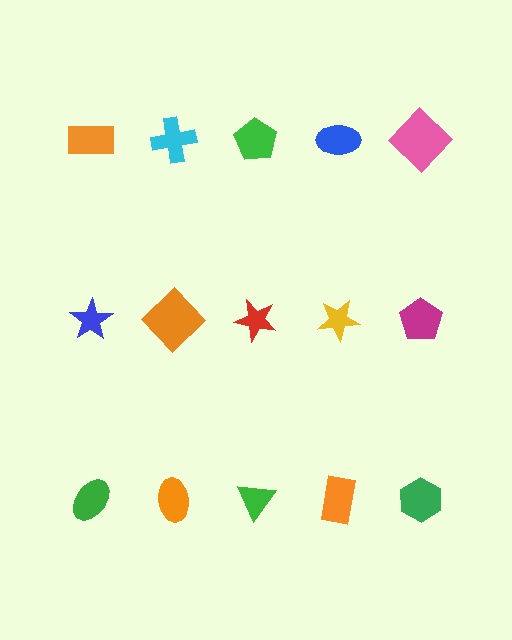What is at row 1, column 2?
A cyan cross.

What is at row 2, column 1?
A blue star.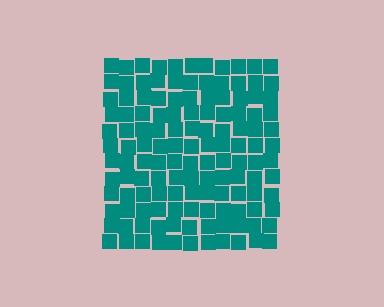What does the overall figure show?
The overall figure shows a square.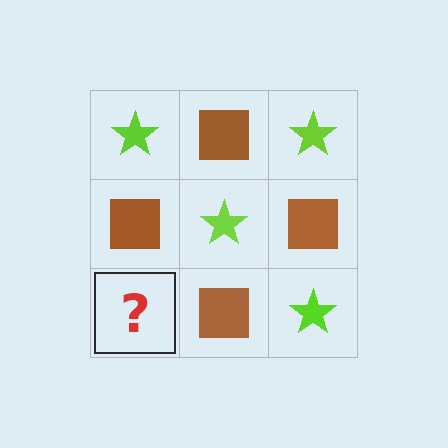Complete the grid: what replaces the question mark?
The question mark should be replaced with a lime star.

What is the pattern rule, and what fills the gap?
The rule is that it alternates lime star and brown square in a checkerboard pattern. The gap should be filled with a lime star.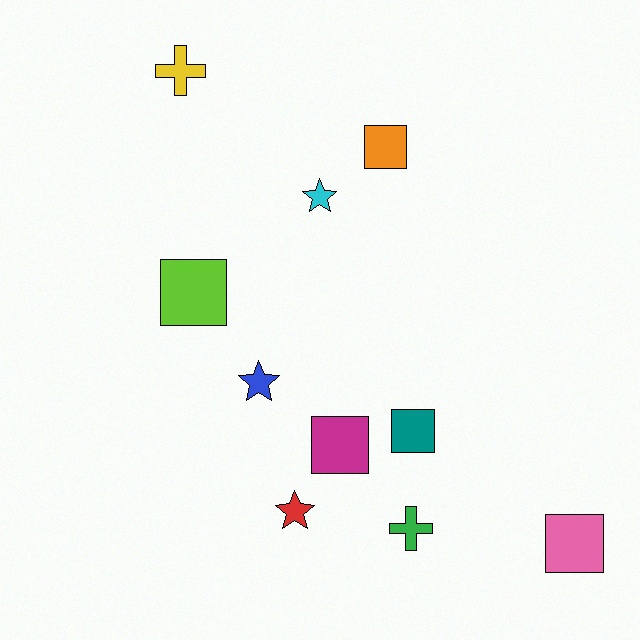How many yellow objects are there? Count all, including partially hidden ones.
There is 1 yellow object.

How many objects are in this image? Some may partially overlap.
There are 10 objects.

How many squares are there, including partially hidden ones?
There are 5 squares.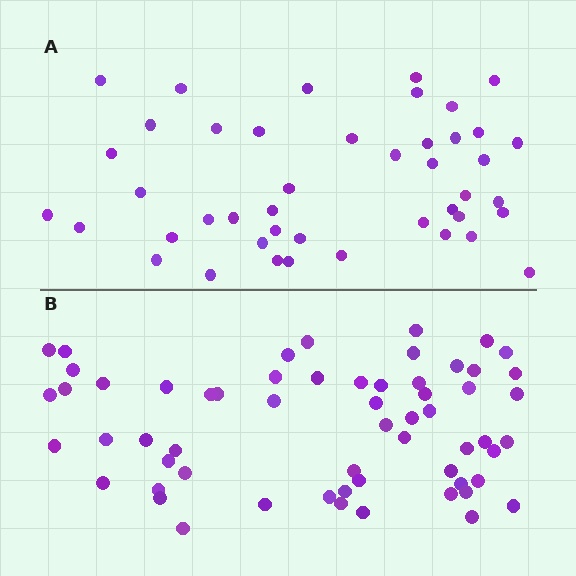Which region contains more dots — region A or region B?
Region B (the bottom region) has more dots.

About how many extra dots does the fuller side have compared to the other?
Region B has approximately 15 more dots than region A.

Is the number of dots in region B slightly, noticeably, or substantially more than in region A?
Region B has noticeably more, but not dramatically so. The ratio is roughly 1.4 to 1.